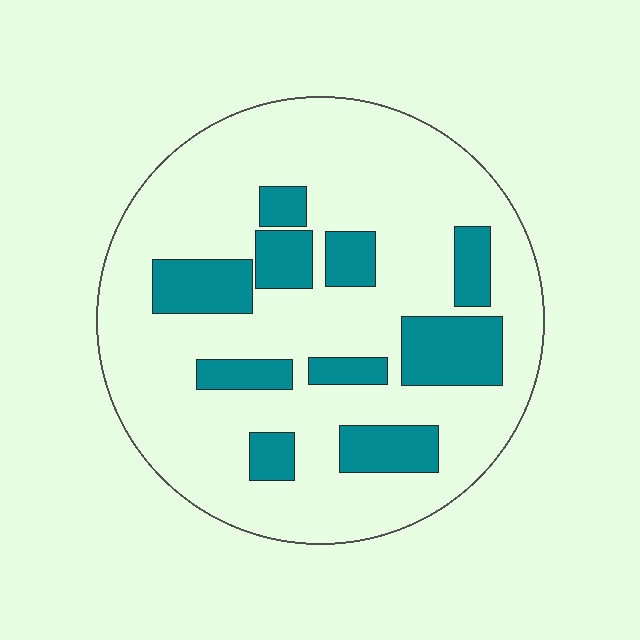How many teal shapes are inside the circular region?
10.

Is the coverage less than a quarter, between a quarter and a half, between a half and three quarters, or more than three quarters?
Less than a quarter.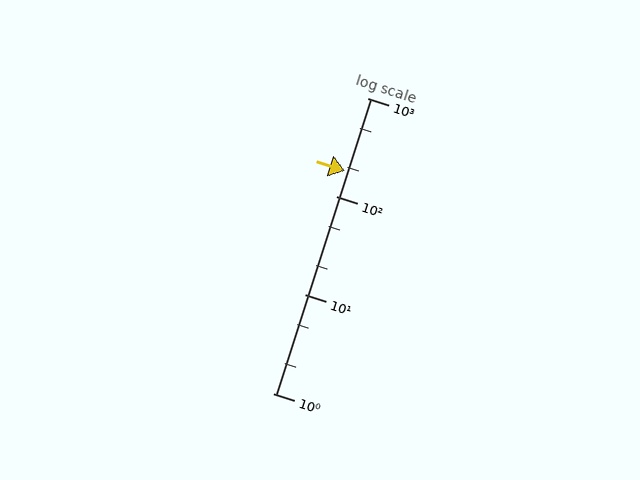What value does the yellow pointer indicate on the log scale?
The pointer indicates approximately 180.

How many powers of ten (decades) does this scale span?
The scale spans 3 decades, from 1 to 1000.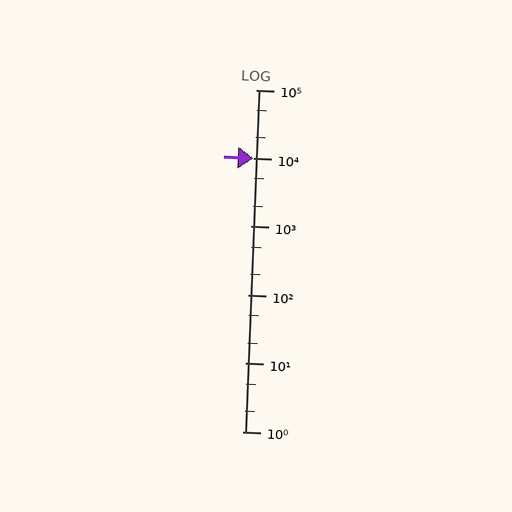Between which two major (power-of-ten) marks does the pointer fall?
The pointer is between 10000 and 100000.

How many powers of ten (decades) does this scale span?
The scale spans 5 decades, from 1 to 100000.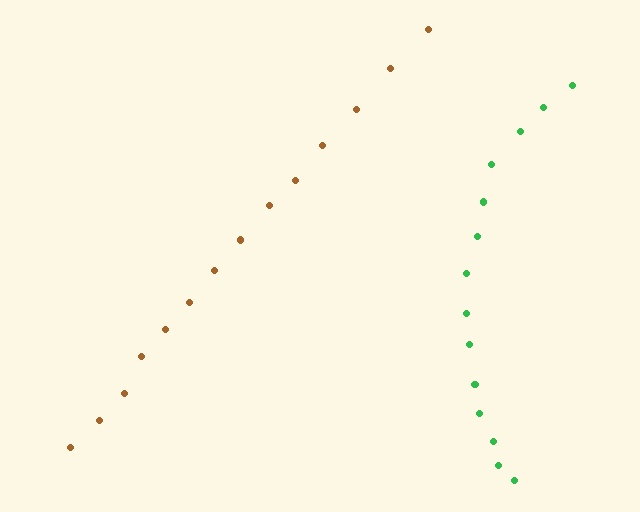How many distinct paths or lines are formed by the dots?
There are 2 distinct paths.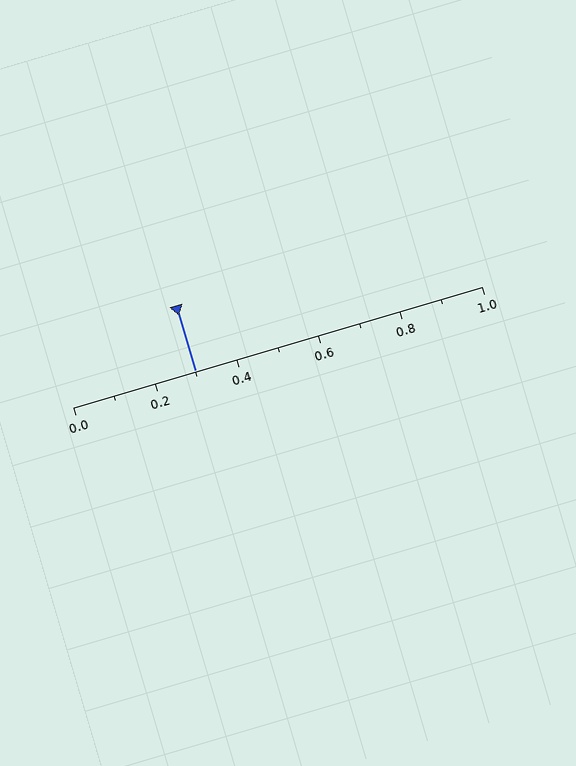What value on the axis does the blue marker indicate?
The marker indicates approximately 0.3.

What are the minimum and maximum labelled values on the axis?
The axis runs from 0.0 to 1.0.